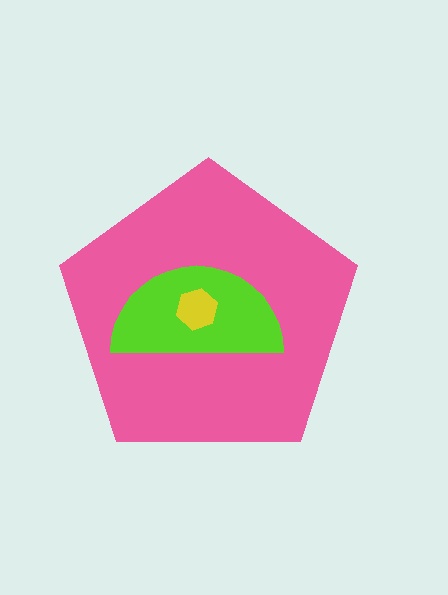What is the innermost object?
The yellow hexagon.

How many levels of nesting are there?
3.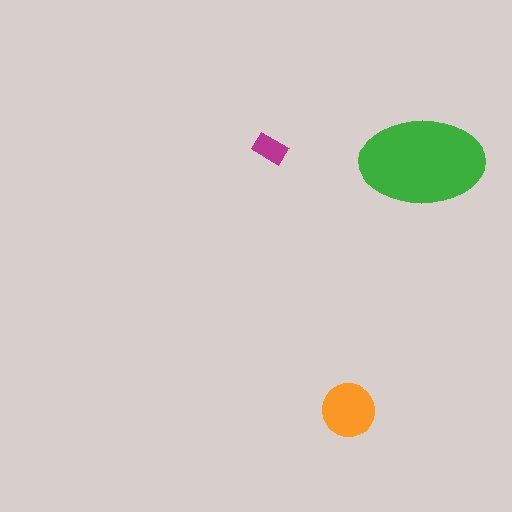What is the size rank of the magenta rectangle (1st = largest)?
3rd.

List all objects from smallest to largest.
The magenta rectangle, the orange circle, the green ellipse.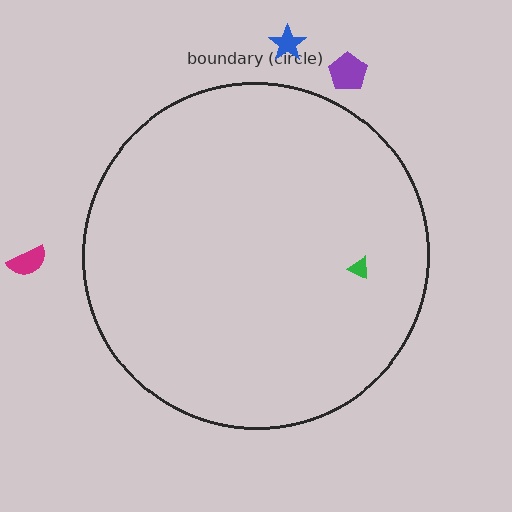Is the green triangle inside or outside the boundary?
Inside.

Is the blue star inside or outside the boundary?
Outside.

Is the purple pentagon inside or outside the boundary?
Outside.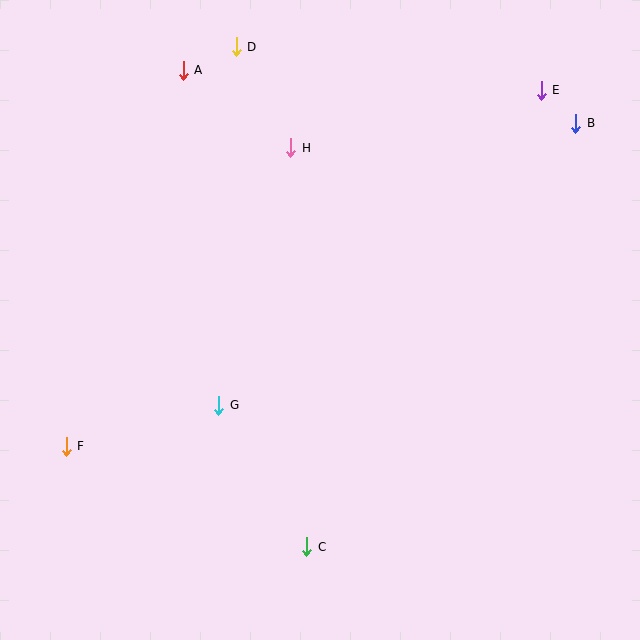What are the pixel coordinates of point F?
Point F is at (66, 446).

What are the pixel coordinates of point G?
Point G is at (219, 405).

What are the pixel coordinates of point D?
Point D is at (236, 47).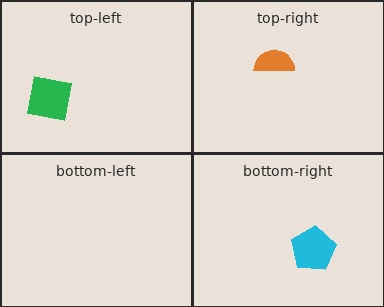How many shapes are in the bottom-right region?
1.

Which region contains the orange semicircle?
The top-right region.